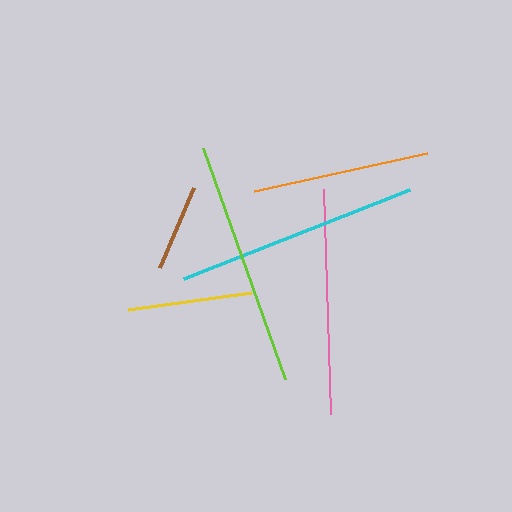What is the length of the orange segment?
The orange segment is approximately 177 pixels long.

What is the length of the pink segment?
The pink segment is approximately 225 pixels long.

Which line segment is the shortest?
The brown line is the shortest at approximately 87 pixels.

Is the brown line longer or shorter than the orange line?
The orange line is longer than the brown line.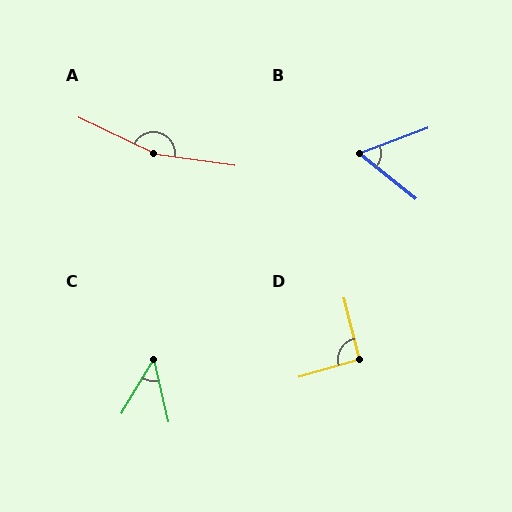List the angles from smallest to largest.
C (44°), B (60°), D (92°), A (163°).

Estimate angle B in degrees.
Approximately 60 degrees.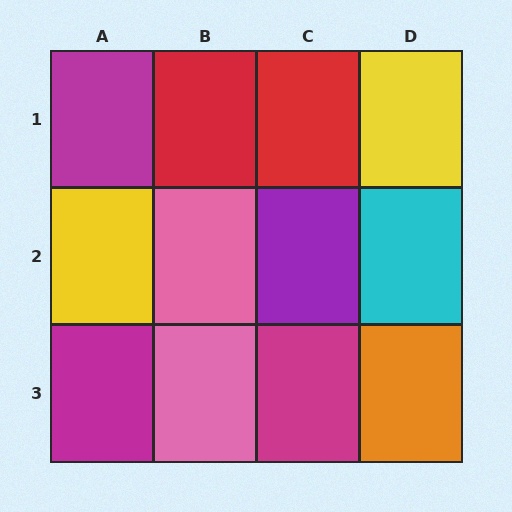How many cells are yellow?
2 cells are yellow.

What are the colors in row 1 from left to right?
Magenta, red, red, yellow.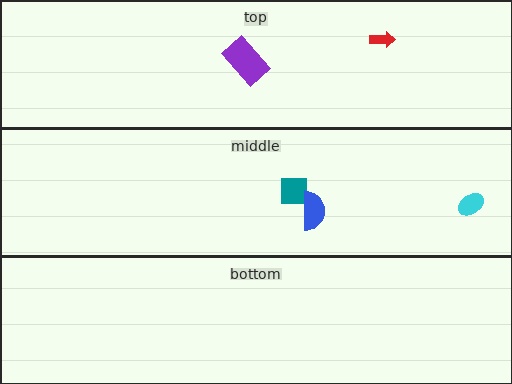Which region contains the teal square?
The middle region.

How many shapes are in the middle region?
3.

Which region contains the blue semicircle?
The middle region.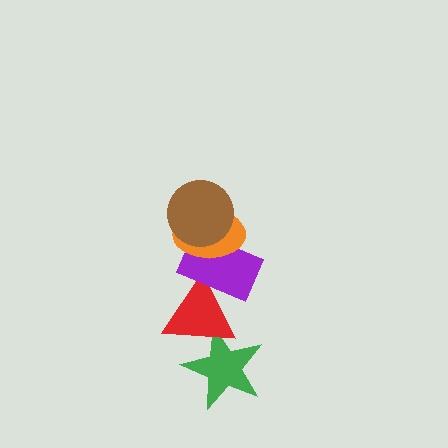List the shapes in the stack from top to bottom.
From top to bottom: the brown circle, the orange ellipse, the purple rectangle, the red triangle, the green star.